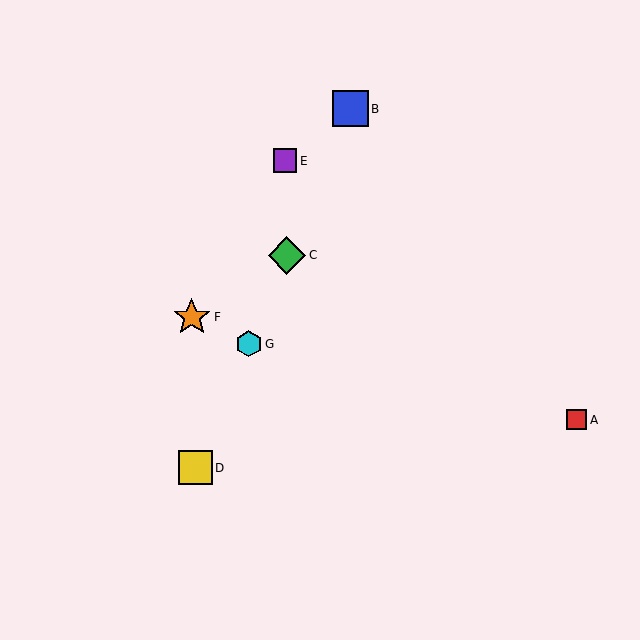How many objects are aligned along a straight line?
4 objects (B, C, D, G) are aligned along a straight line.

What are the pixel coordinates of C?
Object C is at (287, 255).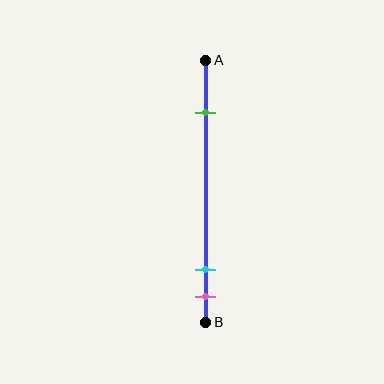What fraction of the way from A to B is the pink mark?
The pink mark is approximately 90% (0.9) of the way from A to B.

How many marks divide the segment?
There are 3 marks dividing the segment.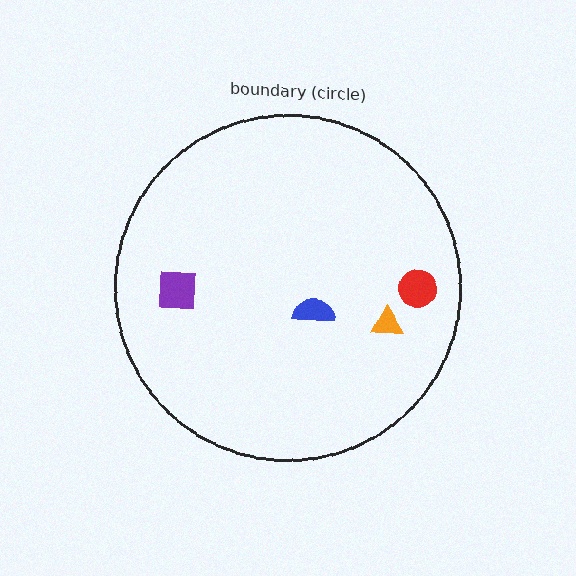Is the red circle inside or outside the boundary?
Inside.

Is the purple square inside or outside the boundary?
Inside.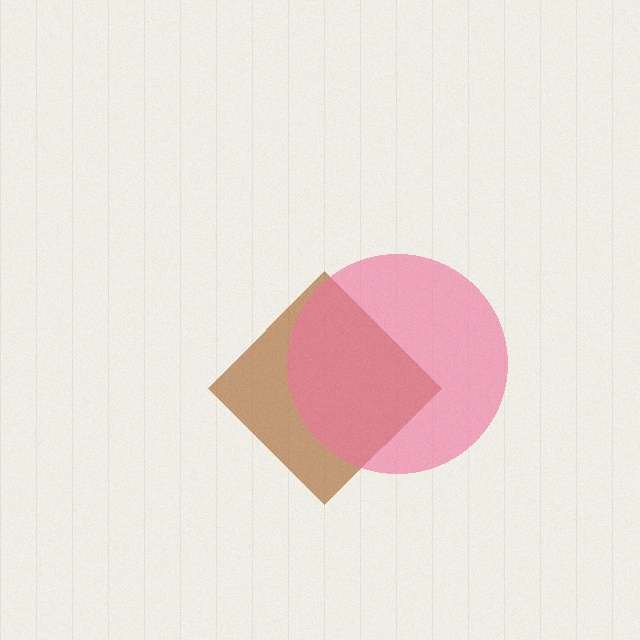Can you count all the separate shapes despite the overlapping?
Yes, there are 2 separate shapes.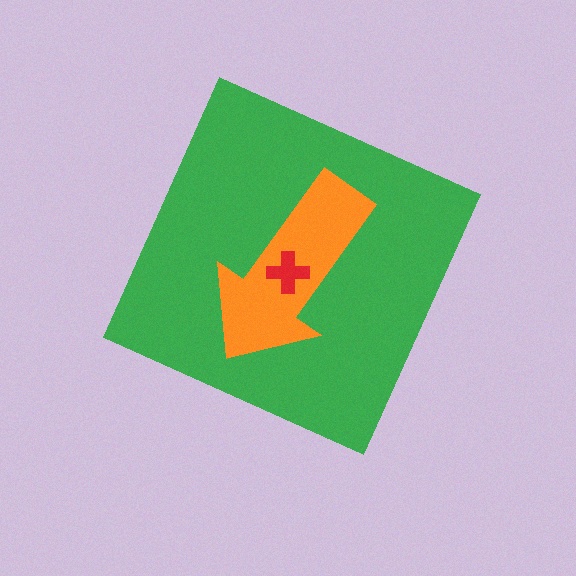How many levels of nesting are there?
3.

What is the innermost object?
The red cross.